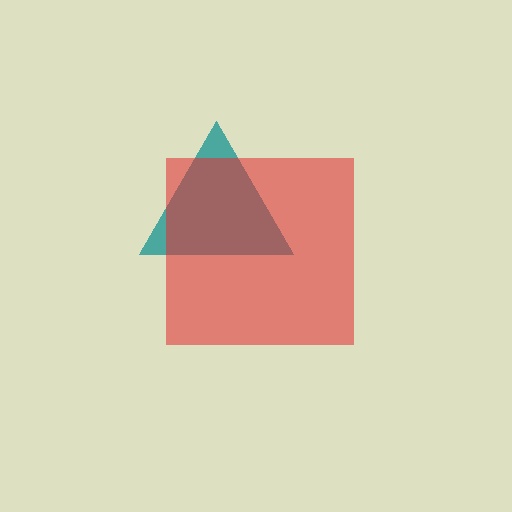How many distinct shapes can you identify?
There are 2 distinct shapes: a teal triangle, a red square.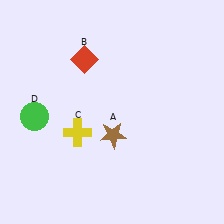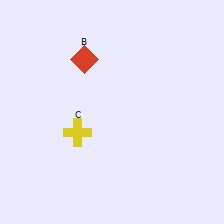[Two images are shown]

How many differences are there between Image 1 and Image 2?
There are 2 differences between the two images.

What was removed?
The green circle (D), the brown star (A) were removed in Image 2.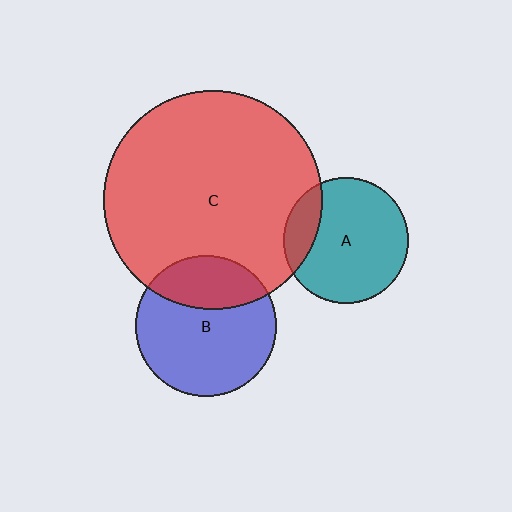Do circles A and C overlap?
Yes.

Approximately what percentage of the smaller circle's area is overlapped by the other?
Approximately 20%.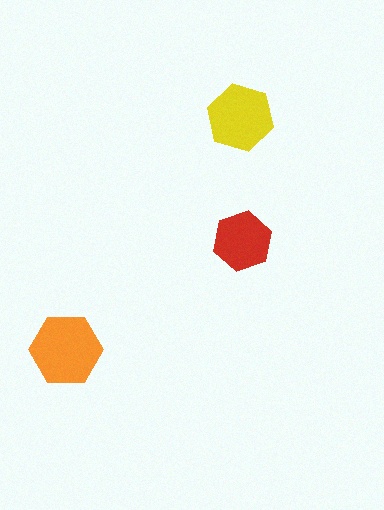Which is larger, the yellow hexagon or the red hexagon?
The yellow one.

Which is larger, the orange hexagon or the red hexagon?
The orange one.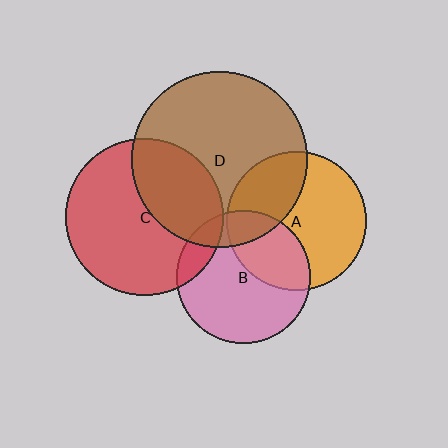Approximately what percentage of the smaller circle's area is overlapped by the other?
Approximately 15%.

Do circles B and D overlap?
Yes.